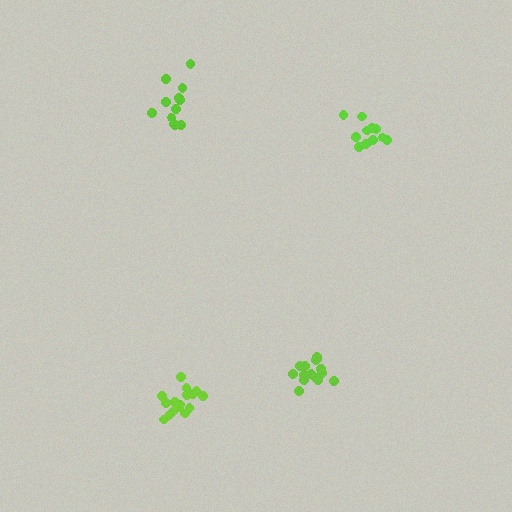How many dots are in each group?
Group 1: 11 dots, Group 2: 15 dots, Group 3: 16 dots, Group 4: 12 dots (54 total).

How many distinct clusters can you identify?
There are 4 distinct clusters.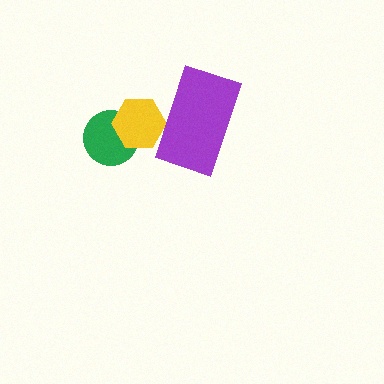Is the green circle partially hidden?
Yes, it is partially covered by another shape.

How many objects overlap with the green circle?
1 object overlaps with the green circle.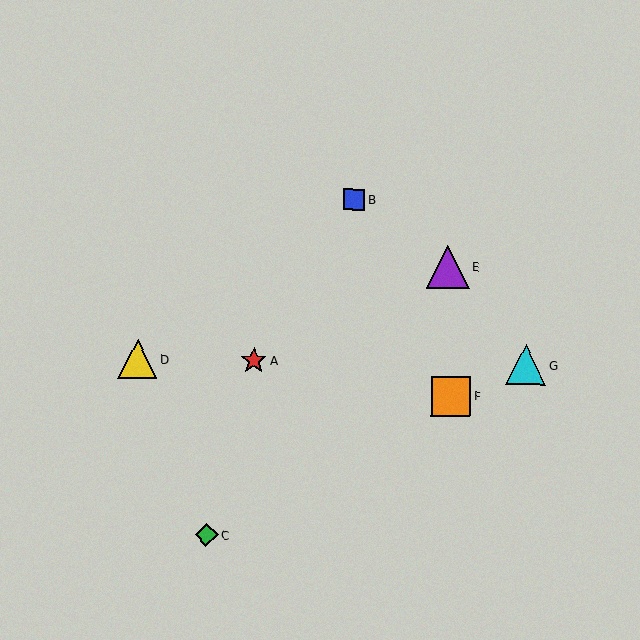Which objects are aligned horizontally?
Objects A, D, G are aligned horizontally.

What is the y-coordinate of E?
Object E is at y≈267.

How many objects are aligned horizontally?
3 objects (A, D, G) are aligned horizontally.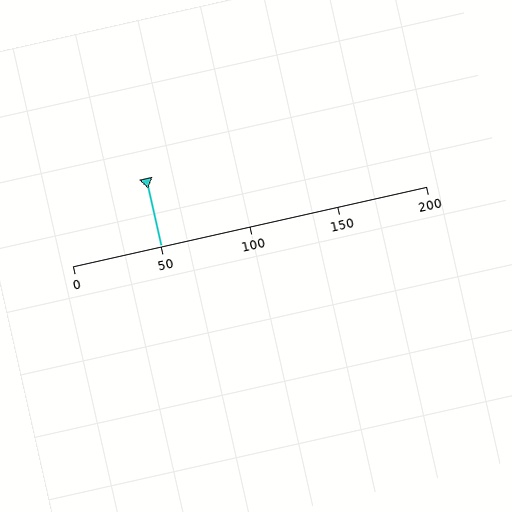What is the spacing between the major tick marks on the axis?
The major ticks are spaced 50 apart.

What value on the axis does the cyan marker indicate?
The marker indicates approximately 50.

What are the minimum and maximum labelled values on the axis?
The axis runs from 0 to 200.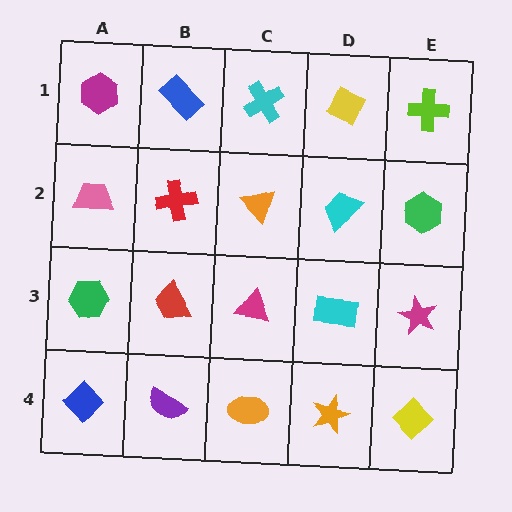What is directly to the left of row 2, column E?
A cyan trapezoid.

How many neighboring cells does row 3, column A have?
3.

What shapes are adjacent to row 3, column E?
A green hexagon (row 2, column E), a yellow diamond (row 4, column E), a cyan rectangle (row 3, column D).